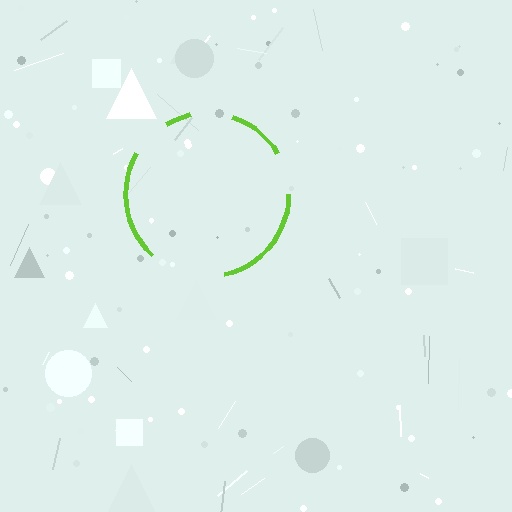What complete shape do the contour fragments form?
The contour fragments form a circle.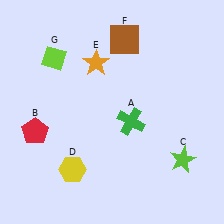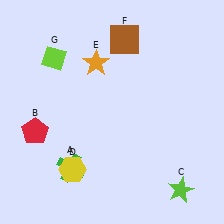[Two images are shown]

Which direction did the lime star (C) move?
The lime star (C) moved down.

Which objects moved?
The objects that moved are: the green cross (A), the lime star (C).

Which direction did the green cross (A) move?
The green cross (A) moved left.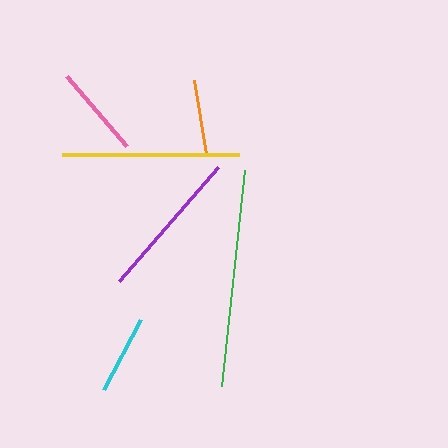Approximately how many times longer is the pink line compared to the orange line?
The pink line is approximately 1.2 times the length of the orange line.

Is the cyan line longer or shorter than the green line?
The green line is longer than the cyan line.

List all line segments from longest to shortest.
From longest to shortest: green, yellow, purple, pink, cyan, orange.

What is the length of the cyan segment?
The cyan segment is approximately 80 pixels long.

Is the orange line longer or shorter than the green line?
The green line is longer than the orange line.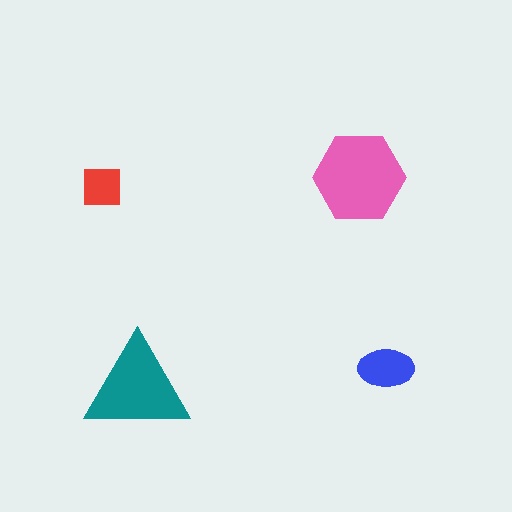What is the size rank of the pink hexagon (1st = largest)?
1st.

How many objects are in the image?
There are 4 objects in the image.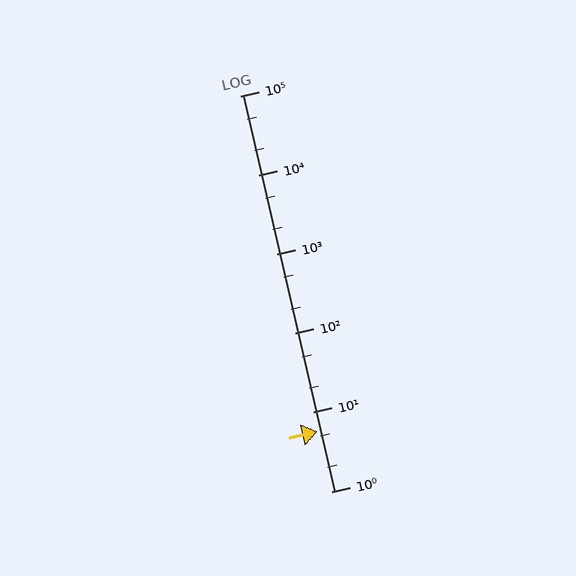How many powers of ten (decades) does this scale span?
The scale spans 5 decades, from 1 to 100000.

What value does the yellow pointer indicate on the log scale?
The pointer indicates approximately 5.7.